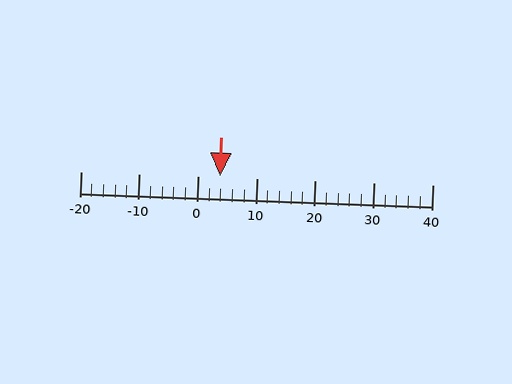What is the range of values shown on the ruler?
The ruler shows values from -20 to 40.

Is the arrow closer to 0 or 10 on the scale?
The arrow is closer to 0.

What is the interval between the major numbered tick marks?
The major tick marks are spaced 10 units apart.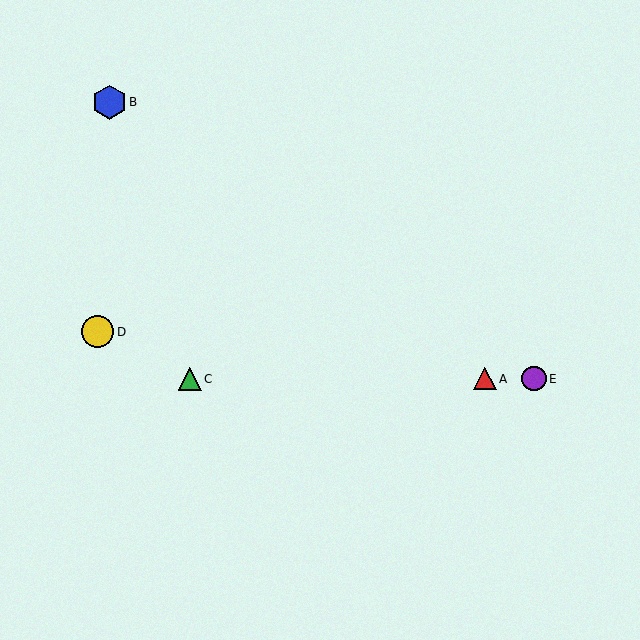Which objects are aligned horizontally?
Objects A, C, E are aligned horizontally.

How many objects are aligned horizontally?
3 objects (A, C, E) are aligned horizontally.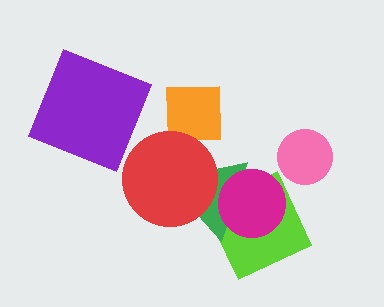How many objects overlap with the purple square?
0 objects overlap with the purple square.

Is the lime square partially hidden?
Yes, it is partially covered by another shape.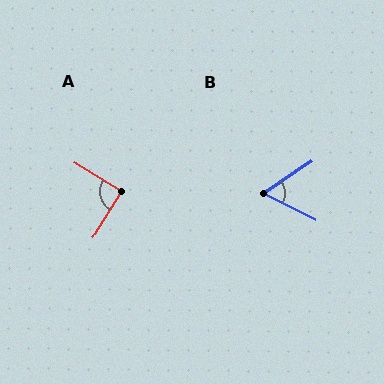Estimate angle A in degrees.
Approximately 90 degrees.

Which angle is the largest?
A, at approximately 90 degrees.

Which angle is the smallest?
B, at approximately 61 degrees.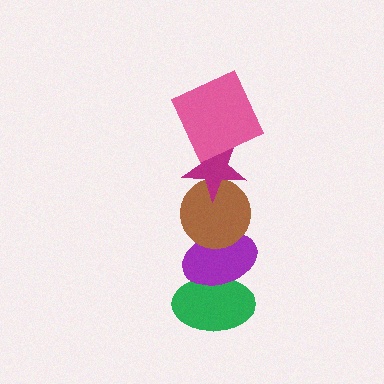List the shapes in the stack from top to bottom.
From top to bottom: the pink square, the magenta star, the brown circle, the purple ellipse, the green ellipse.